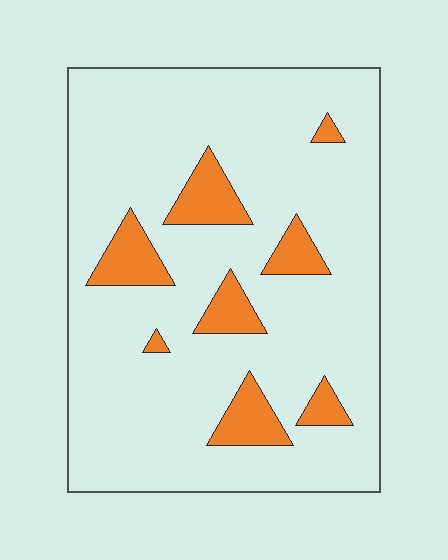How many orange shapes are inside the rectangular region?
8.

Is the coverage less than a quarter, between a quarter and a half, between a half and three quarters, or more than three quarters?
Less than a quarter.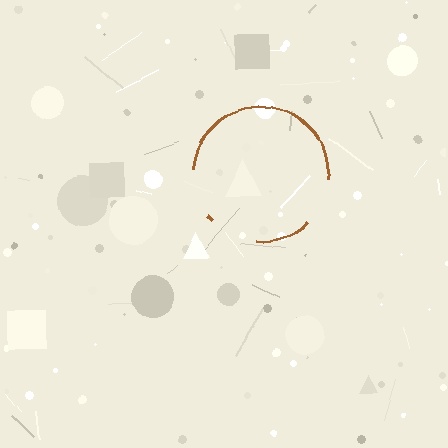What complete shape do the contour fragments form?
The contour fragments form a circle.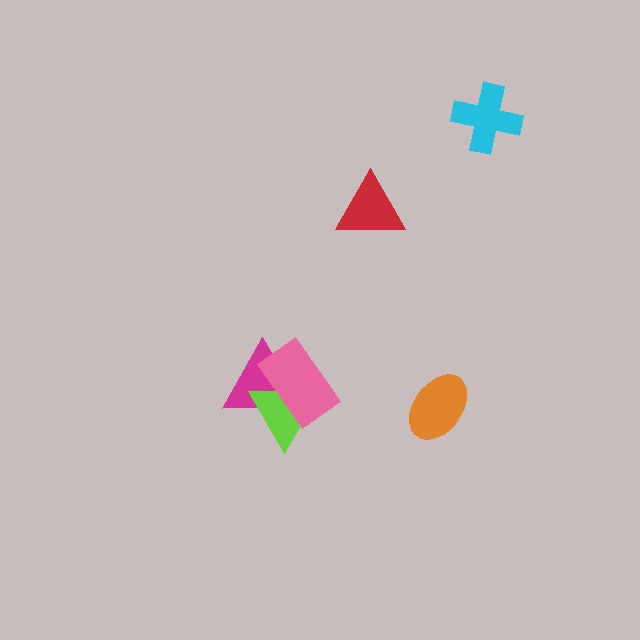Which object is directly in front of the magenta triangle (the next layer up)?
The lime triangle is directly in front of the magenta triangle.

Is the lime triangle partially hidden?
Yes, it is partially covered by another shape.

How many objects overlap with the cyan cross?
0 objects overlap with the cyan cross.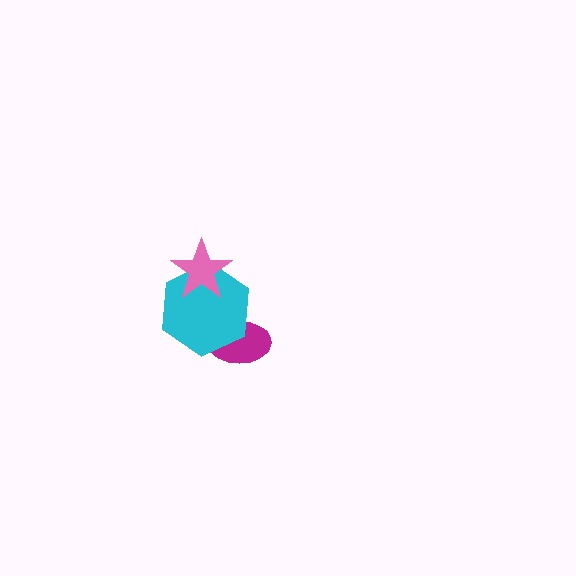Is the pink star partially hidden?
No, no other shape covers it.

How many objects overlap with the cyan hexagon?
2 objects overlap with the cyan hexagon.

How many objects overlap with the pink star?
1 object overlaps with the pink star.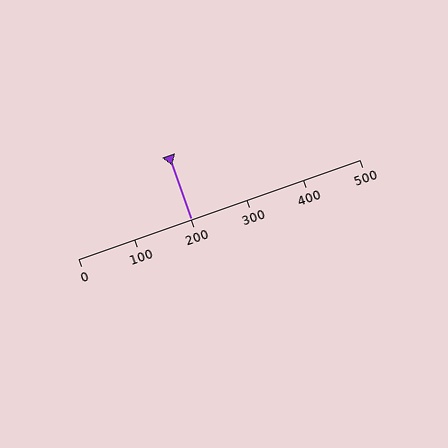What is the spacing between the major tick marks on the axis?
The major ticks are spaced 100 apart.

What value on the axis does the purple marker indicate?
The marker indicates approximately 200.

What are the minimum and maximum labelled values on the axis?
The axis runs from 0 to 500.